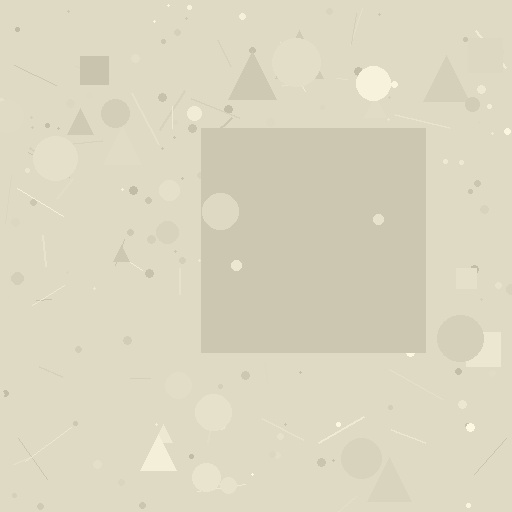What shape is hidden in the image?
A square is hidden in the image.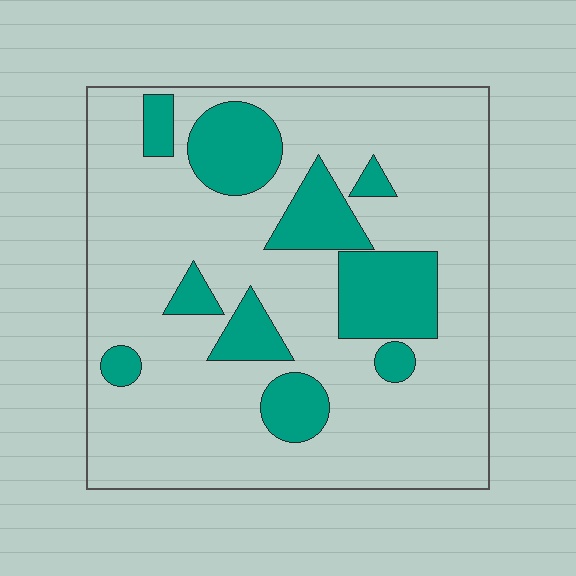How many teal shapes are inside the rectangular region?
10.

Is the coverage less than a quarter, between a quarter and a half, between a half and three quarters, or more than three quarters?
Less than a quarter.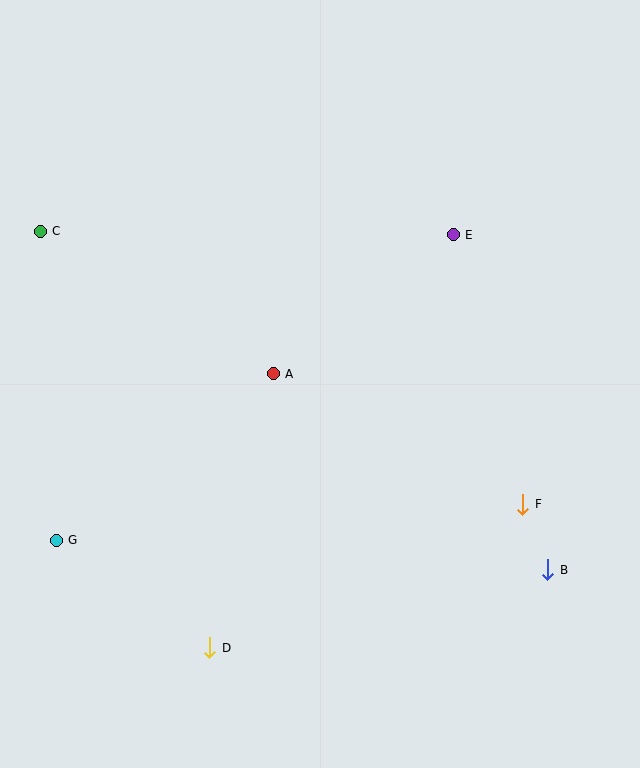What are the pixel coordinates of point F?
Point F is at (523, 504).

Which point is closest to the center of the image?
Point A at (273, 374) is closest to the center.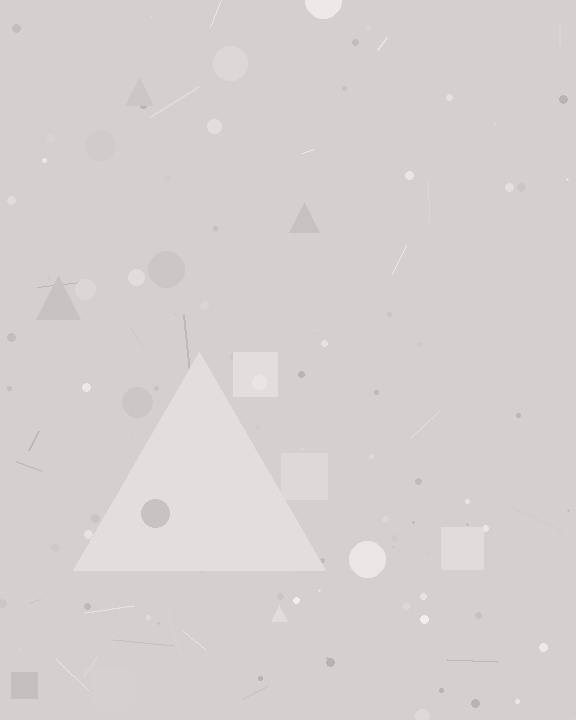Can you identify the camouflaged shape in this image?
The camouflaged shape is a triangle.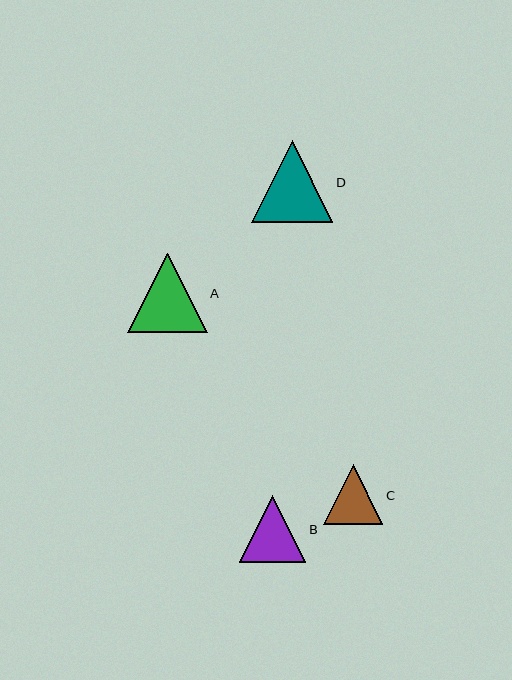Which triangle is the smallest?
Triangle C is the smallest with a size of approximately 59 pixels.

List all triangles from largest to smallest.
From largest to smallest: D, A, B, C.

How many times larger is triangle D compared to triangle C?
Triangle D is approximately 1.4 times the size of triangle C.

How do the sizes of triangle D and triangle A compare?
Triangle D and triangle A are approximately the same size.